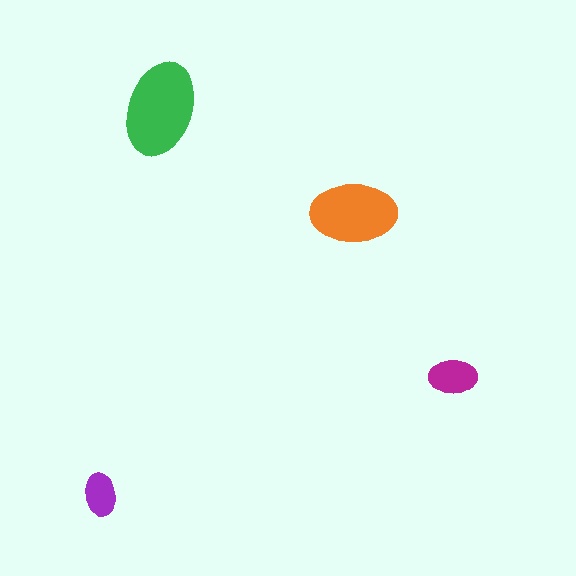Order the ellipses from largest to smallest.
the green one, the orange one, the magenta one, the purple one.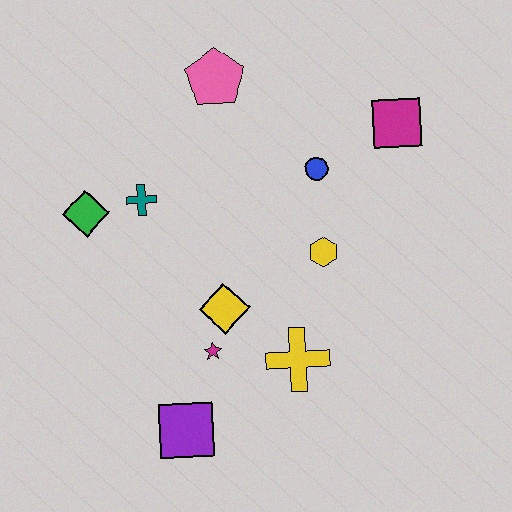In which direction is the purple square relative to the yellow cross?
The purple square is to the left of the yellow cross.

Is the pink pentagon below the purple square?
No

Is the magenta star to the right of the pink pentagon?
No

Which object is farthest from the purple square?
The magenta square is farthest from the purple square.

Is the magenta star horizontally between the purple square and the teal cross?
No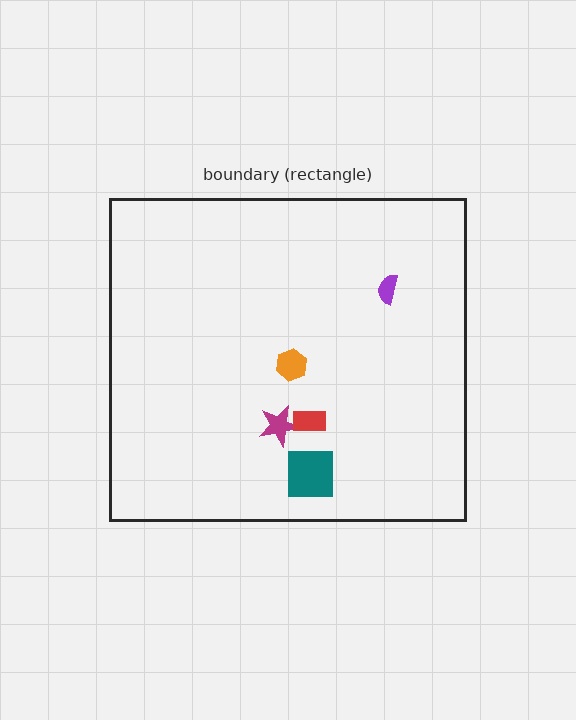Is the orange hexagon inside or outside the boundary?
Inside.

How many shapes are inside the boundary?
5 inside, 0 outside.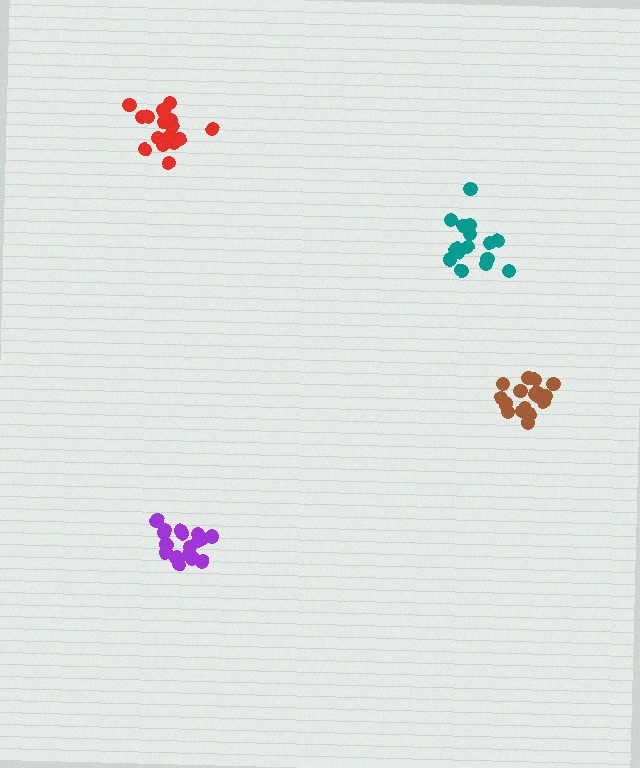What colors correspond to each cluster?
The clusters are colored: purple, red, brown, teal.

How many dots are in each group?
Group 1: 18 dots, Group 2: 17 dots, Group 3: 18 dots, Group 4: 16 dots (69 total).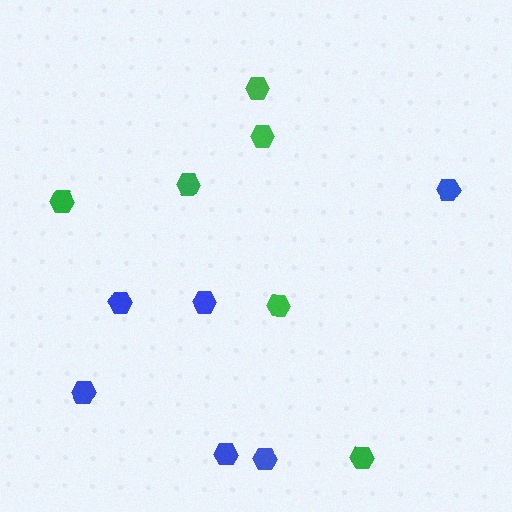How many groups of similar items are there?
There are 2 groups: one group of green hexagons (6) and one group of blue hexagons (6).